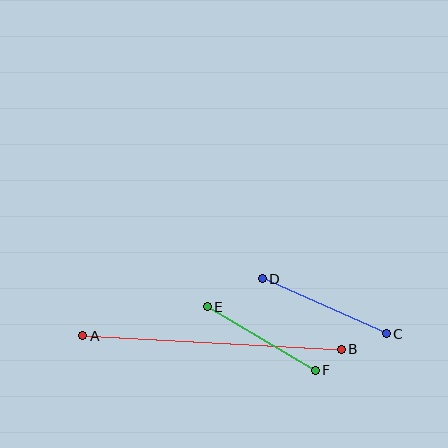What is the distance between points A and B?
The distance is approximately 259 pixels.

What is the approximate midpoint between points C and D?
The midpoint is at approximately (324, 306) pixels.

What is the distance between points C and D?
The distance is approximately 136 pixels.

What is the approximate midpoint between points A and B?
The midpoint is at approximately (212, 342) pixels.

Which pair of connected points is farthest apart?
Points A and B are farthest apart.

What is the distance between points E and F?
The distance is approximately 125 pixels.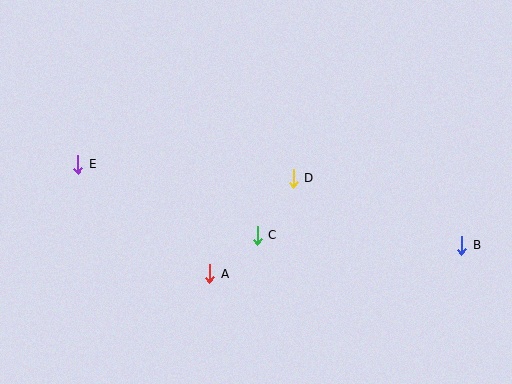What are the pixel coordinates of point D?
Point D is at (293, 178).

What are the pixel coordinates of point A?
Point A is at (210, 274).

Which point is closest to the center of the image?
Point D at (293, 178) is closest to the center.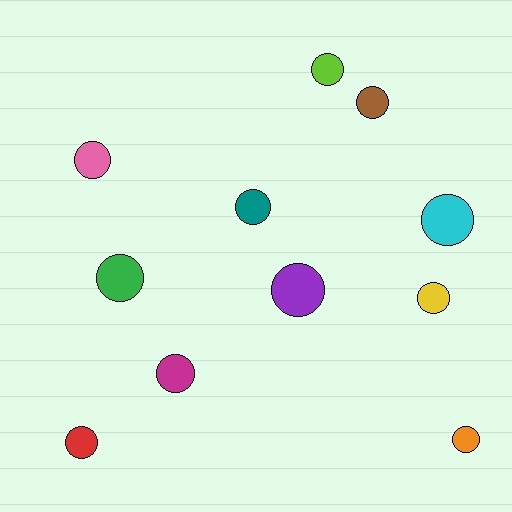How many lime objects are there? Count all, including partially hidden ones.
There is 1 lime object.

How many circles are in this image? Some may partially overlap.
There are 11 circles.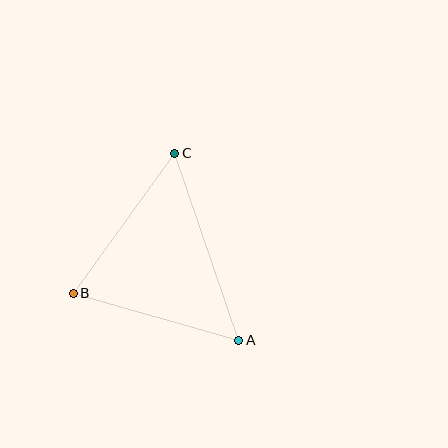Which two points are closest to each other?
Points A and B are closest to each other.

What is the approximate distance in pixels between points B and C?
The distance between B and C is approximately 173 pixels.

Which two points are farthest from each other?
Points A and C are farthest from each other.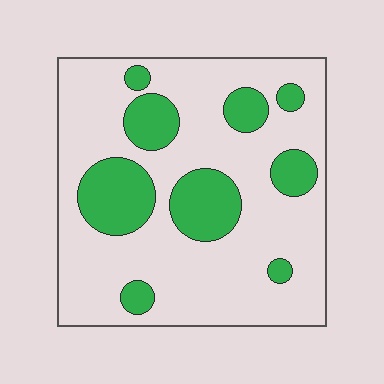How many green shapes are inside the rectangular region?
9.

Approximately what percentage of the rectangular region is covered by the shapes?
Approximately 25%.